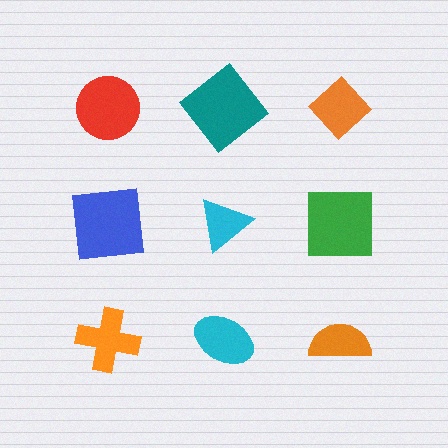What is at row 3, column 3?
An orange semicircle.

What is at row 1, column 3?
An orange diamond.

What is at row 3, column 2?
A cyan ellipse.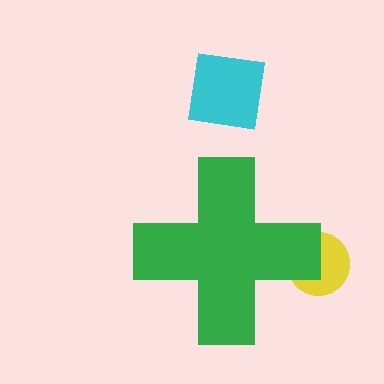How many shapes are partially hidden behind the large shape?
3 shapes are partially hidden.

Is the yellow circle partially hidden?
Yes, the yellow circle is partially hidden behind the green cross.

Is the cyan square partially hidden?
No, the cyan square is fully visible.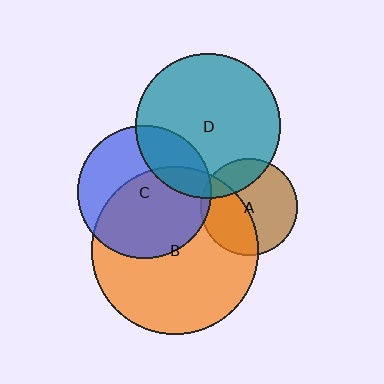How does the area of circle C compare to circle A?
Approximately 1.9 times.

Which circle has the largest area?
Circle B (orange).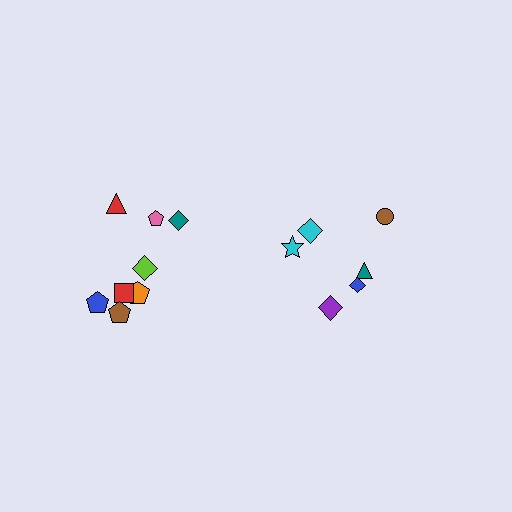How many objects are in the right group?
There are 6 objects.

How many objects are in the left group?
There are 8 objects.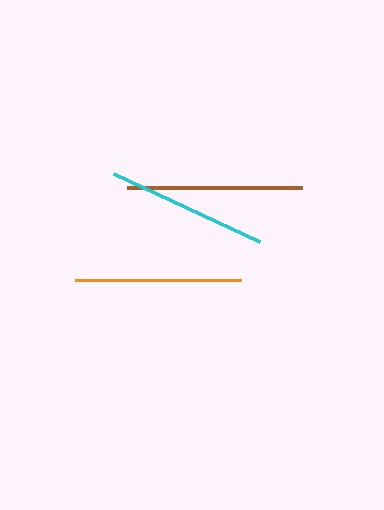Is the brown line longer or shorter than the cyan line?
The brown line is longer than the cyan line.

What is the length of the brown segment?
The brown segment is approximately 174 pixels long.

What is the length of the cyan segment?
The cyan segment is approximately 161 pixels long.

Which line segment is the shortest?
The cyan line is the shortest at approximately 161 pixels.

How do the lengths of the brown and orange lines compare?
The brown and orange lines are approximately the same length.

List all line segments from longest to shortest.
From longest to shortest: brown, orange, cyan.